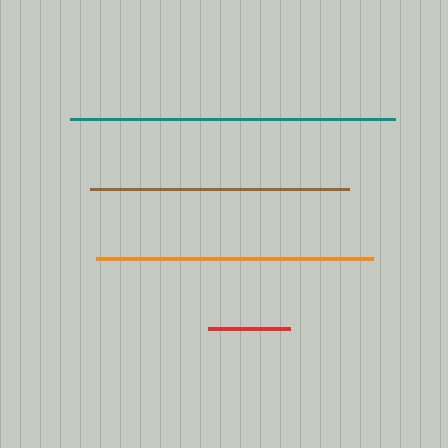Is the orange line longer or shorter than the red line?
The orange line is longer than the red line.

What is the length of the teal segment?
The teal segment is approximately 325 pixels long.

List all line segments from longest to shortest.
From longest to shortest: teal, orange, brown, red.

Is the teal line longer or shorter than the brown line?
The teal line is longer than the brown line.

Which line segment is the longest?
The teal line is the longest at approximately 325 pixels.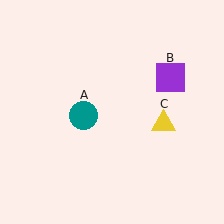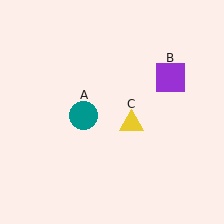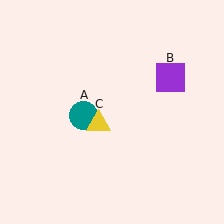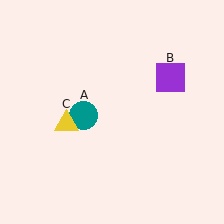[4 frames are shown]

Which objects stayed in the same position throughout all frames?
Teal circle (object A) and purple square (object B) remained stationary.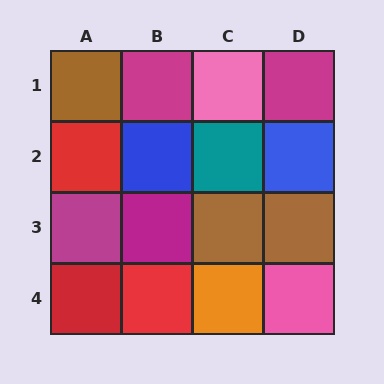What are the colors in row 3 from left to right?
Magenta, magenta, brown, brown.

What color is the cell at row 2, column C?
Teal.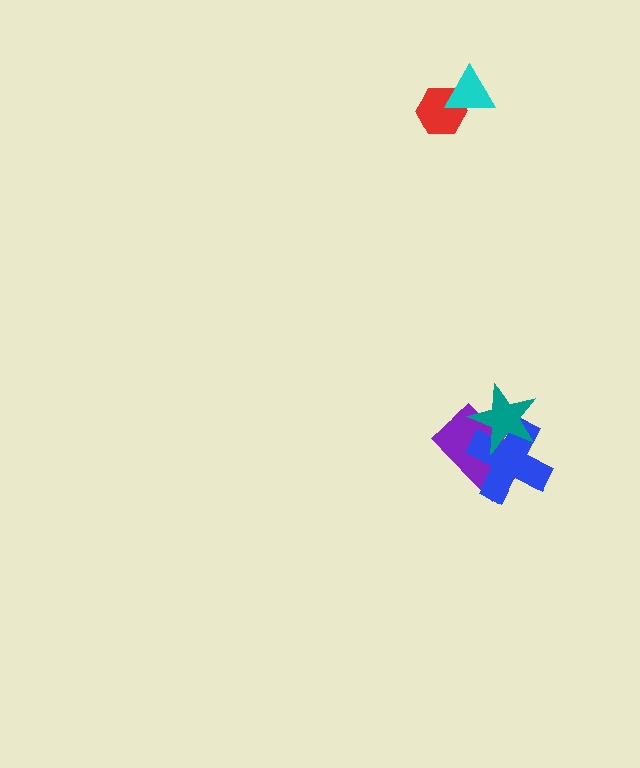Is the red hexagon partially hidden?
Yes, it is partially covered by another shape.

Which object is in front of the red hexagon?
The cyan triangle is in front of the red hexagon.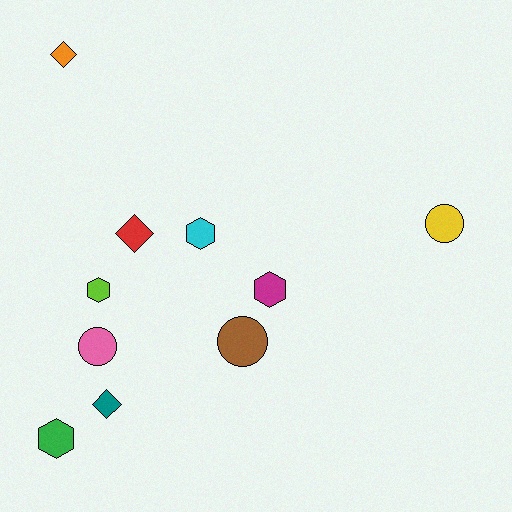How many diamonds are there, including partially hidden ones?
There are 3 diamonds.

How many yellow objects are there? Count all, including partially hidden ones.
There is 1 yellow object.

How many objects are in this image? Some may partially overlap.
There are 10 objects.